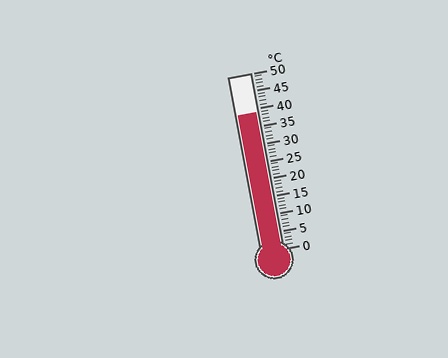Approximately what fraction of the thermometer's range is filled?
The thermometer is filled to approximately 80% of its range.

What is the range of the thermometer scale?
The thermometer scale ranges from 0°C to 50°C.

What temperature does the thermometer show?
The thermometer shows approximately 39°C.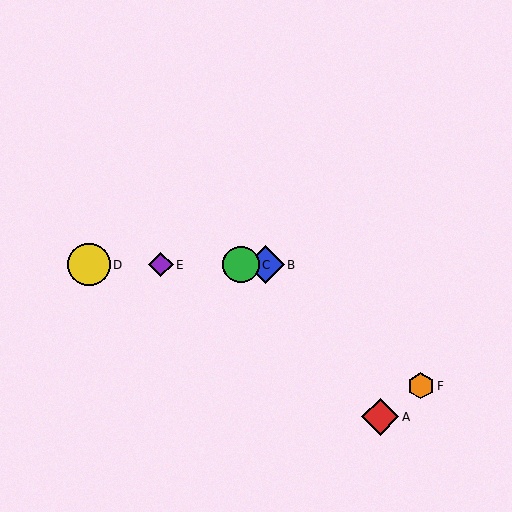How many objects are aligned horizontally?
4 objects (B, C, D, E) are aligned horizontally.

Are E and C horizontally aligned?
Yes, both are at y≈265.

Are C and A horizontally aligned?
No, C is at y≈265 and A is at y≈417.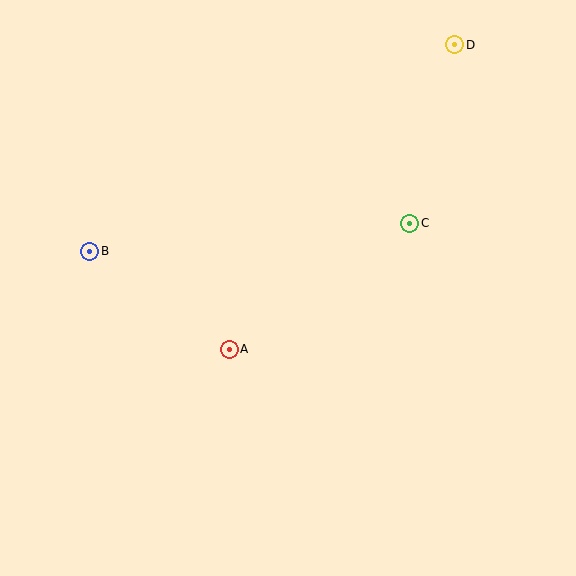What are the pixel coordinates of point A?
Point A is at (229, 349).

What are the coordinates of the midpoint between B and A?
The midpoint between B and A is at (160, 300).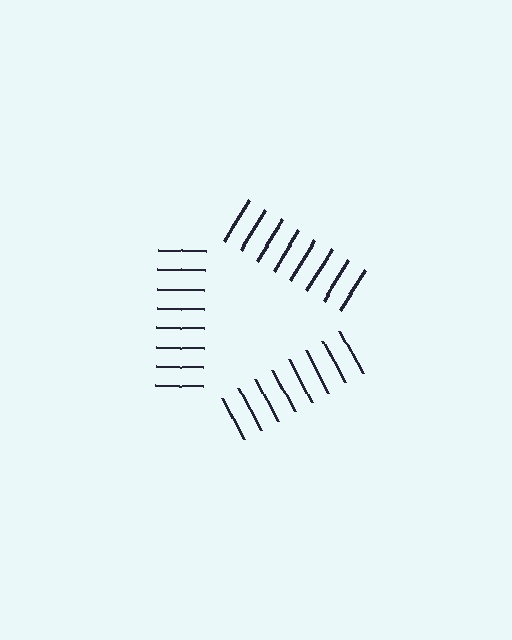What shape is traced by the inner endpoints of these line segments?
An illusory triangle — the line segments terminate on its edges but no continuous stroke is drawn.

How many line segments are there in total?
24 — 8 along each of the 3 edges.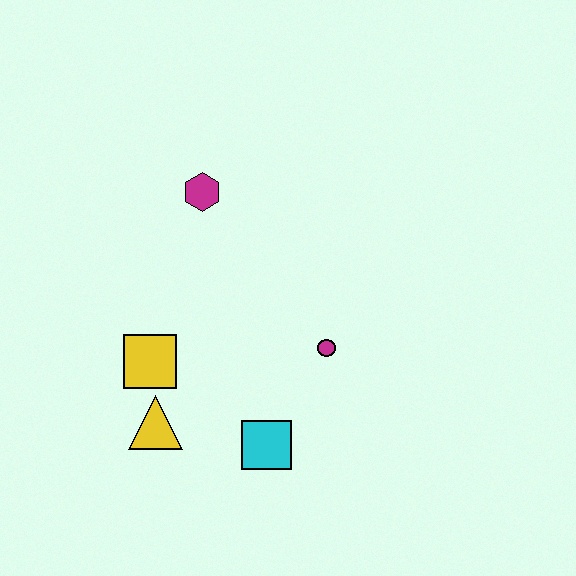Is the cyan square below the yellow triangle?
Yes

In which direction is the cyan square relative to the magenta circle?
The cyan square is below the magenta circle.